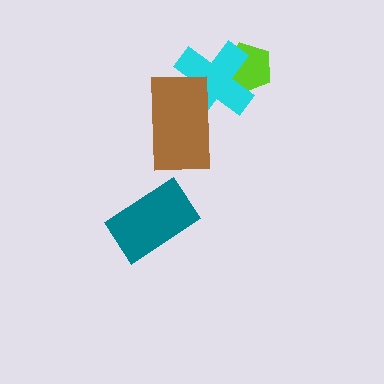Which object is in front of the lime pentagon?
The cyan cross is in front of the lime pentagon.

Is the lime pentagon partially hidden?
Yes, it is partially covered by another shape.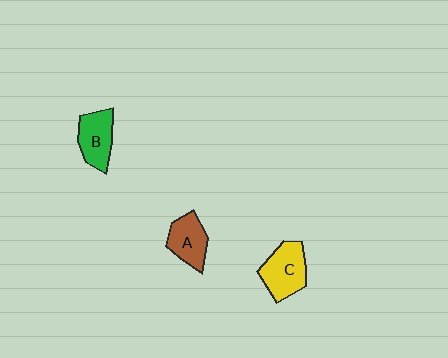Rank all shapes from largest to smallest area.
From largest to smallest: C (yellow), B (green), A (brown).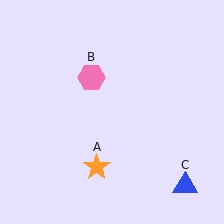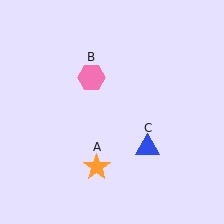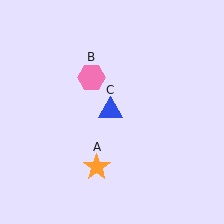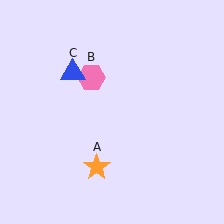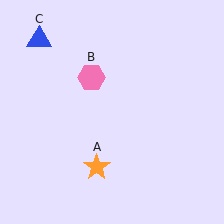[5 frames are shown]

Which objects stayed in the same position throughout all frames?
Orange star (object A) and pink hexagon (object B) remained stationary.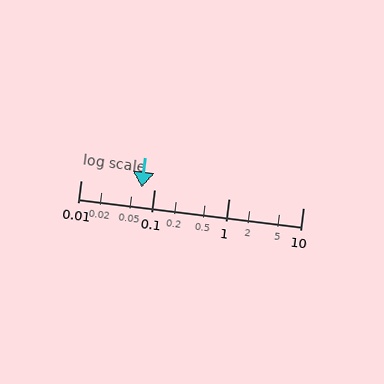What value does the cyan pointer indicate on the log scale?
The pointer indicates approximately 0.066.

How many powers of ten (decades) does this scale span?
The scale spans 3 decades, from 0.01 to 10.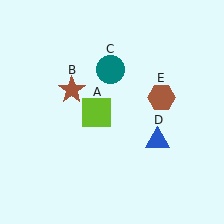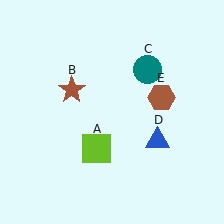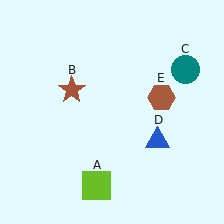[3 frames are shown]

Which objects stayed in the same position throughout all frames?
Brown star (object B) and blue triangle (object D) and brown hexagon (object E) remained stationary.